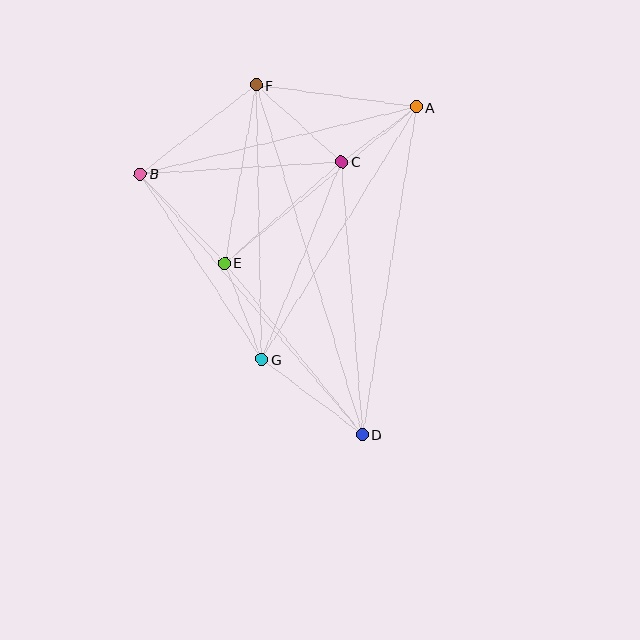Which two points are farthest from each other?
Points D and F are farthest from each other.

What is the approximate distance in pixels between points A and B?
The distance between A and B is approximately 284 pixels.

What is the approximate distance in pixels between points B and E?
The distance between B and E is approximately 123 pixels.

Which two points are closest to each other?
Points A and C are closest to each other.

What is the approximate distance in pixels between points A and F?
The distance between A and F is approximately 162 pixels.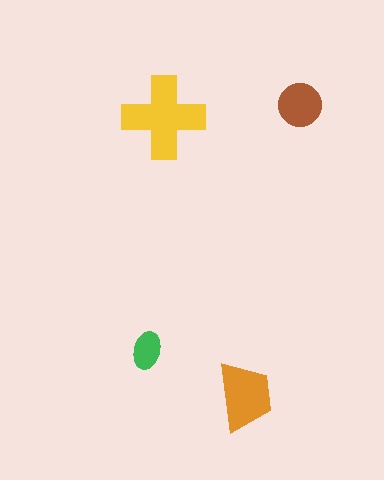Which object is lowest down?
The orange trapezoid is bottommost.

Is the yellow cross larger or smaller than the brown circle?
Larger.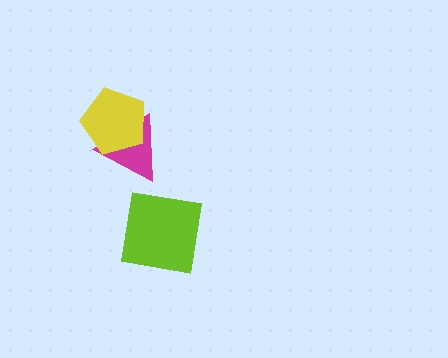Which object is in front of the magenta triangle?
The yellow pentagon is in front of the magenta triangle.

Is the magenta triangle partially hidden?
Yes, it is partially covered by another shape.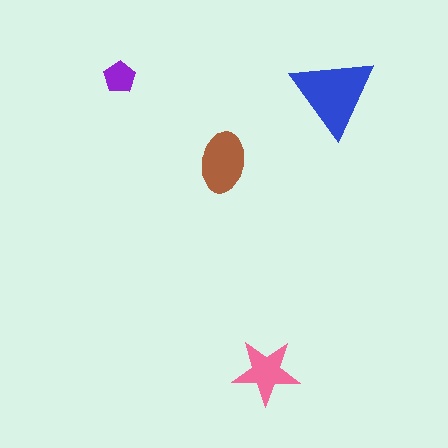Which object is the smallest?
The purple pentagon.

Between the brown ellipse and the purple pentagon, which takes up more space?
The brown ellipse.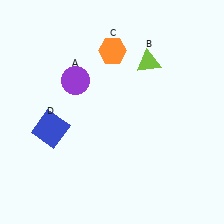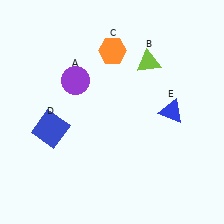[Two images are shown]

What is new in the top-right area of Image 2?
A blue triangle (E) was added in the top-right area of Image 2.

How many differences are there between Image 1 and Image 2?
There is 1 difference between the two images.